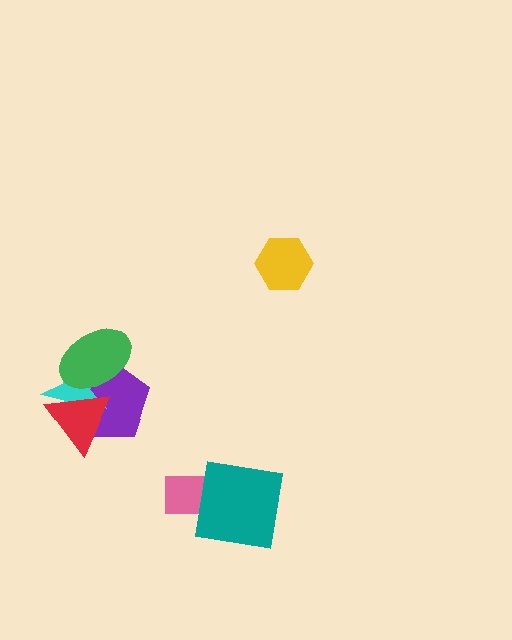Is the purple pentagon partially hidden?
Yes, it is partially covered by another shape.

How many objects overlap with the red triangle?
3 objects overlap with the red triangle.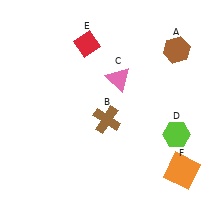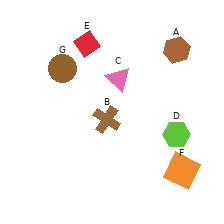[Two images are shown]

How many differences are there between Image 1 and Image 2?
There is 1 difference between the two images.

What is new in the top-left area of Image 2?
A brown circle (G) was added in the top-left area of Image 2.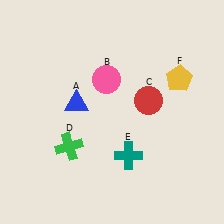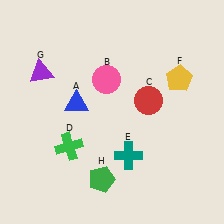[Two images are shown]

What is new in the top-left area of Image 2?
A purple triangle (G) was added in the top-left area of Image 2.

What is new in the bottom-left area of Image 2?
A green pentagon (H) was added in the bottom-left area of Image 2.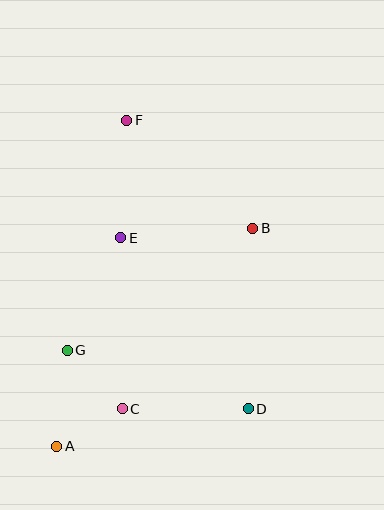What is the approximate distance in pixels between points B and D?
The distance between B and D is approximately 181 pixels.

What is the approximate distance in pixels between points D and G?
The distance between D and G is approximately 190 pixels.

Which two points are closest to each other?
Points A and C are closest to each other.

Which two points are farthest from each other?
Points A and F are farthest from each other.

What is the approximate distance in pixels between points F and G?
The distance between F and G is approximately 238 pixels.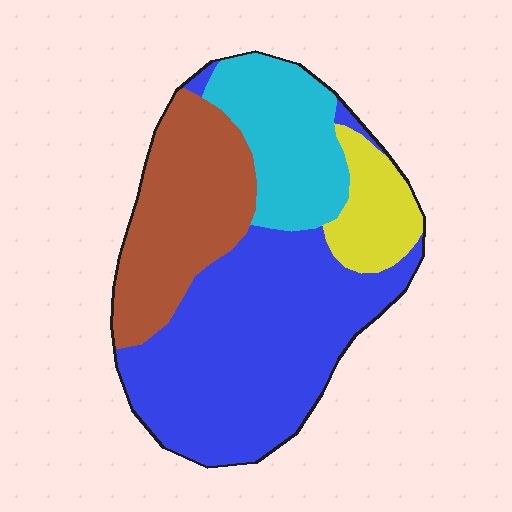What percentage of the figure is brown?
Brown takes up about one quarter (1/4) of the figure.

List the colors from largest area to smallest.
From largest to smallest: blue, brown, cyan, yellow.